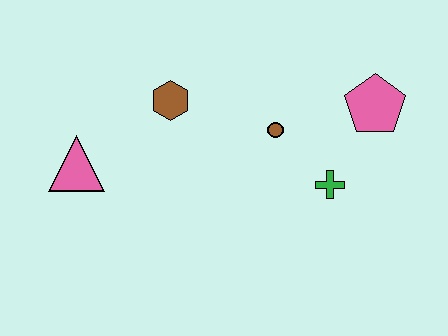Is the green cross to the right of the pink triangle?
Yes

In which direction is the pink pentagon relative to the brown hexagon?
The pink pentagon is to the right of the brown hexagon.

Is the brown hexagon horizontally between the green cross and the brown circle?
No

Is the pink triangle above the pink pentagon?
No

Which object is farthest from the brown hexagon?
The pink pentagon is farthest from the brown hexagon.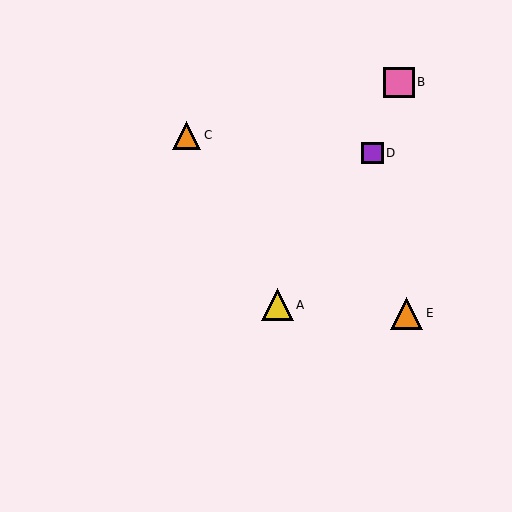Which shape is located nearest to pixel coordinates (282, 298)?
The yellow triangle (labeled A) at (277, 305) is nearest to that location.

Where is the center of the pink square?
The center of the pink square is at (399, 82).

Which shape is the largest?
The orange triangle (labeled E) is the largest.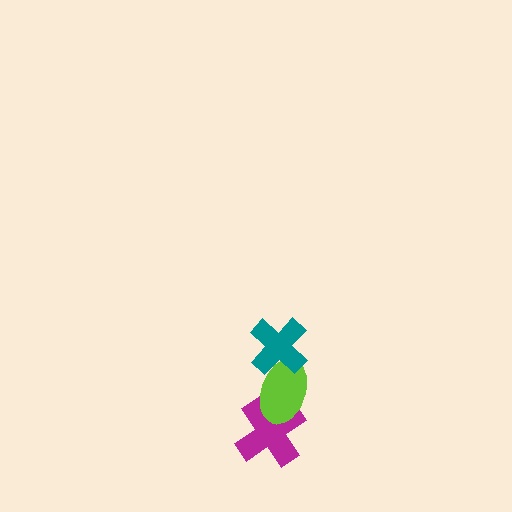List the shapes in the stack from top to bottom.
From top to bottom: the teal cross, the lime ellipse, the magenta cross.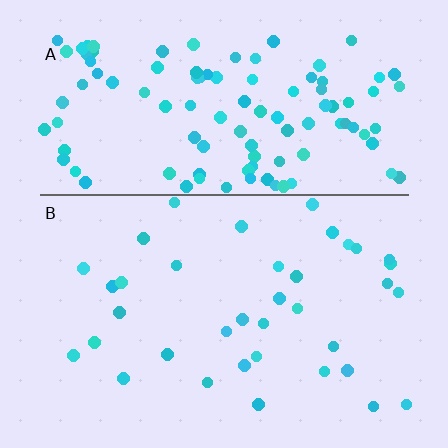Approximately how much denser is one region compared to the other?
Approximately 3.0× — region A over region B.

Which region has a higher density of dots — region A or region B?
A (the top).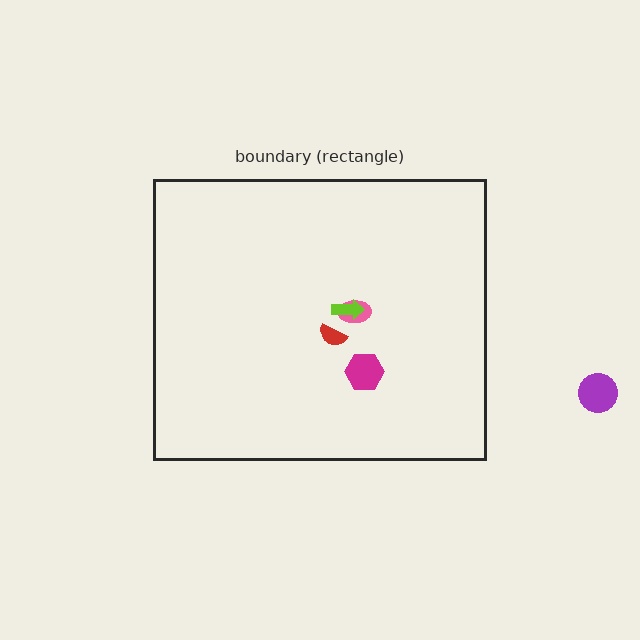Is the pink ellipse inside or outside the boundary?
Inside.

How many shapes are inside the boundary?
4 inside, 1 outside.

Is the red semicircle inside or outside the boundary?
Inside.